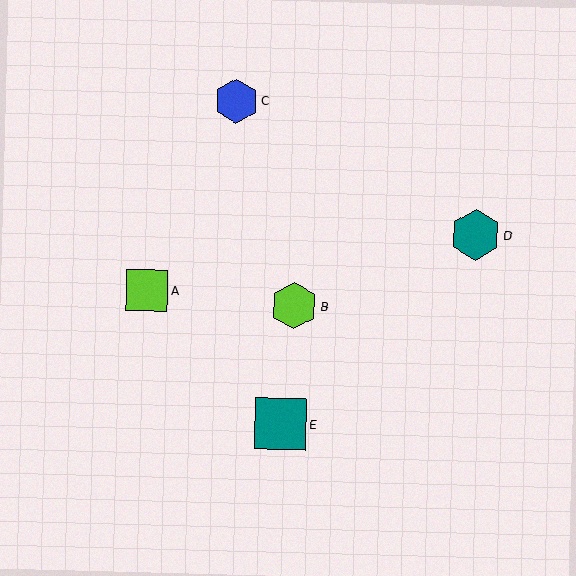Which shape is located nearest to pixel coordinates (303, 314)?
The lime hexagon (labeled B) at (294, 306) is nearest to that location.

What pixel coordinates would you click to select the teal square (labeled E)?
Click at (281, 424) to select the teal square E.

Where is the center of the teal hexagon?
The center of the teal hexagon is at (476, 235).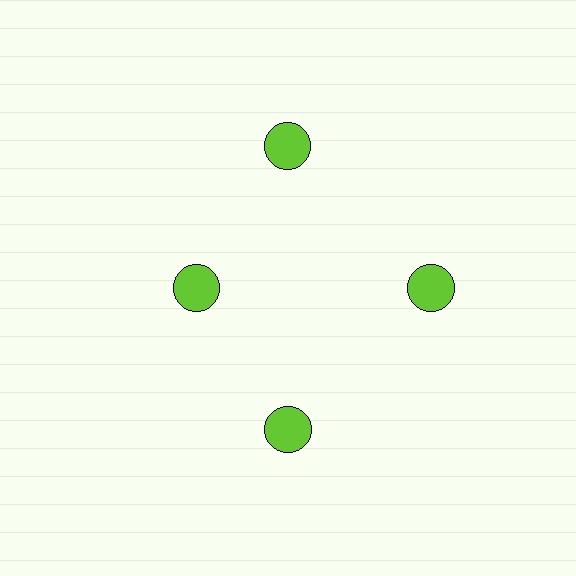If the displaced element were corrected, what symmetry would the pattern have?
It would have 4-fold rotational symmetry — the pattern would map onto itself every 90 degrees.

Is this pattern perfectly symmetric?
No. The 4 lime circles are arranged in a ring, but one element near the 9 o'clock position is pulled inward toward the center, breaking the 4-fold rotational symmetry.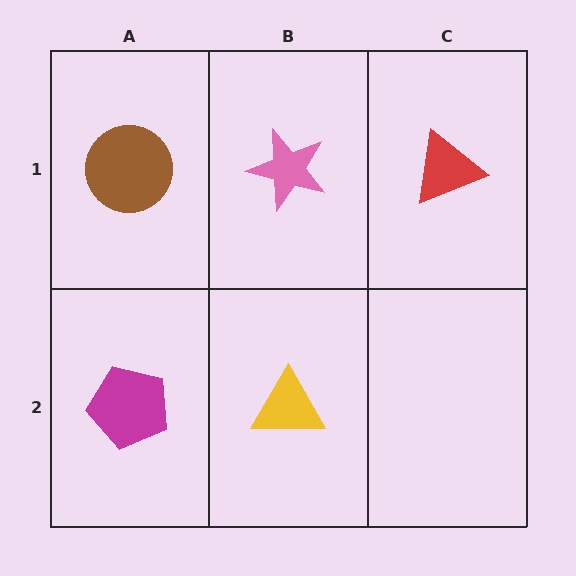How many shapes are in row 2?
2 shapes.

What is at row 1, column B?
A pink star.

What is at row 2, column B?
A yellow triangle.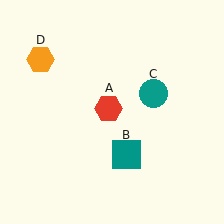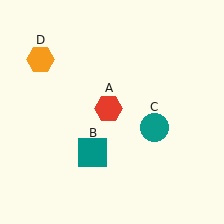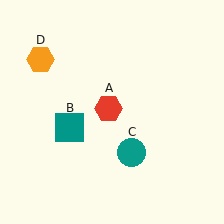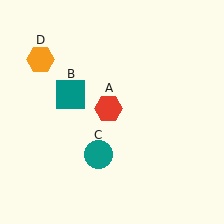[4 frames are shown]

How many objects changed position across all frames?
2 objects changed position: teal square (object B), teal circle (object C).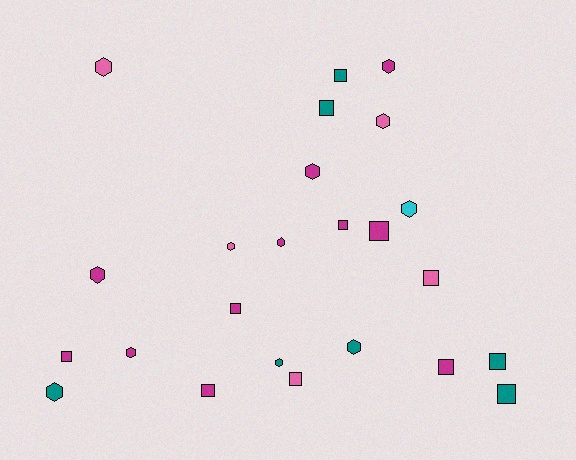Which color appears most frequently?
Magenta, with 11 objects.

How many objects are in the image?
There are 24 objects.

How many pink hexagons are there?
There are 3 pink hexagons.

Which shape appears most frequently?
Square, with 12 objects.